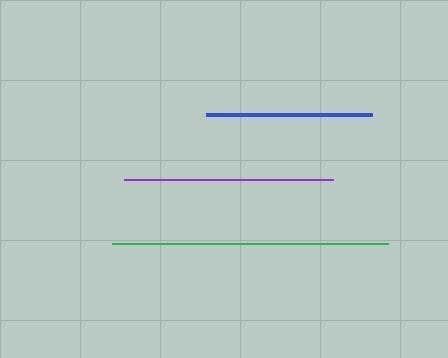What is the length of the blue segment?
The blue segment is approximately 166 pixels long.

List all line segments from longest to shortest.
From longest to shortest: green, purple, blue.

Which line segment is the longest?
The green line is the longest at approximately 276 pixels.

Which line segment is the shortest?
The blue line is the shortest at approximately 166 pixels.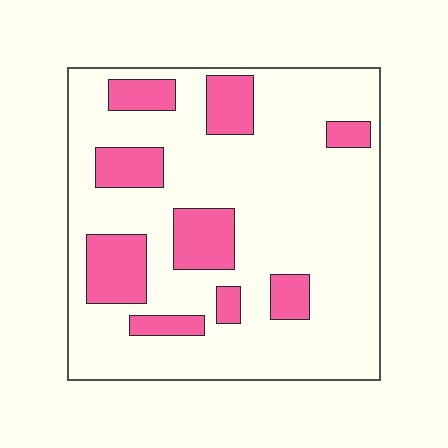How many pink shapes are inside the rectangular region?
9.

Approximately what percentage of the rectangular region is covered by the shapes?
Approximately 20%.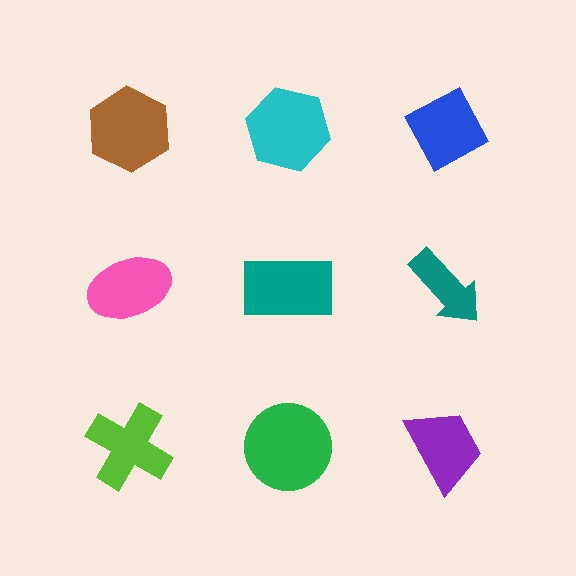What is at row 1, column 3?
A blue diamond.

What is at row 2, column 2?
A teal rectangle.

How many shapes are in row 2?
3 shapes.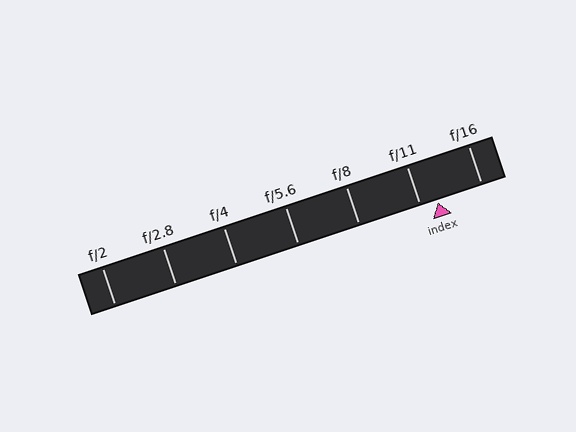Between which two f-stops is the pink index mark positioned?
The index mark is between f/11 and f/16.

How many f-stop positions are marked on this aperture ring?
There are 7 f-stop positions marked.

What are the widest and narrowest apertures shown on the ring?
The widest aperture shown is f/2 and the narrowest is f/16.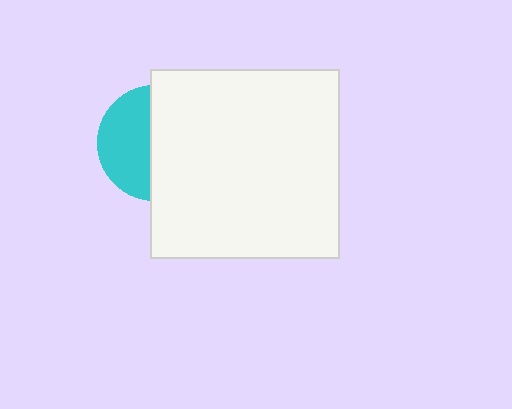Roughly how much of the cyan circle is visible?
A small part of it is visible (roughly 44%).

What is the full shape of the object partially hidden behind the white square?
The partially hidden object is a cyan circle.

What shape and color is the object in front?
The object in front is a white square.